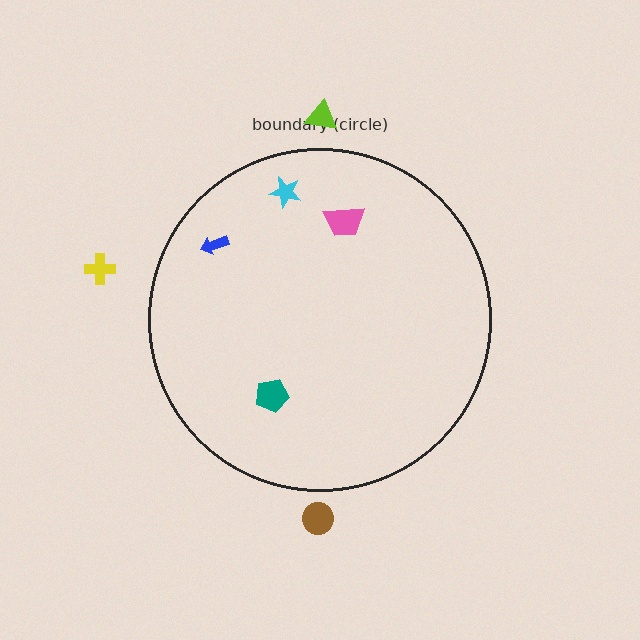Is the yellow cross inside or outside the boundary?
Outside.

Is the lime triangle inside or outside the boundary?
Outside.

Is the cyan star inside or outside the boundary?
Inside.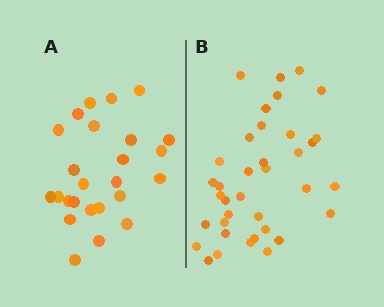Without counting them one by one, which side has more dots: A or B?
Region B (the right region) has more dots.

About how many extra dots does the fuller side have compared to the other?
Region B has roughly 12 or so more dots than region A.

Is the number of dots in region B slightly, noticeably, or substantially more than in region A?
Region B has substantially more. The ratio is roughly 1.5 to 1.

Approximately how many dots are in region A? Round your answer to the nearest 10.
About 20 dots. (The exact count is 25, which rounds to 20.)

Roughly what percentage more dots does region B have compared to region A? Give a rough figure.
About 50% more.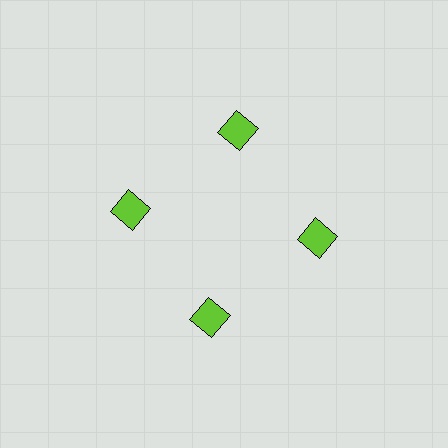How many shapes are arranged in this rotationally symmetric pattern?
There are 4 shapes, arranged in 4 groups of 1.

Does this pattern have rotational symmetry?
Yes, this pattern has 4-fold rotational symmetry. It looks the same after rotating 90 degrees around the center.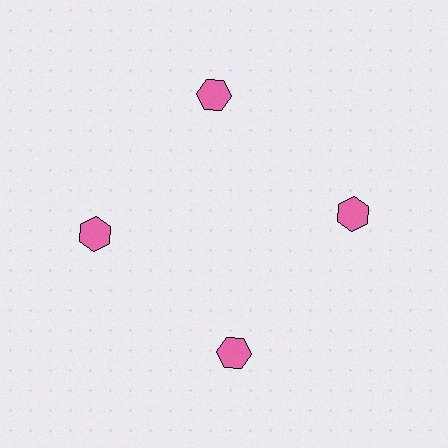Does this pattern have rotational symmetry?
Yes, this pattern has 4-fold rotational symmetry. It looks the same after rotating 90 degrees around the center.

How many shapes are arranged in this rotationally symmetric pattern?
There are 4 shapes, arranged in 4 groups of 1.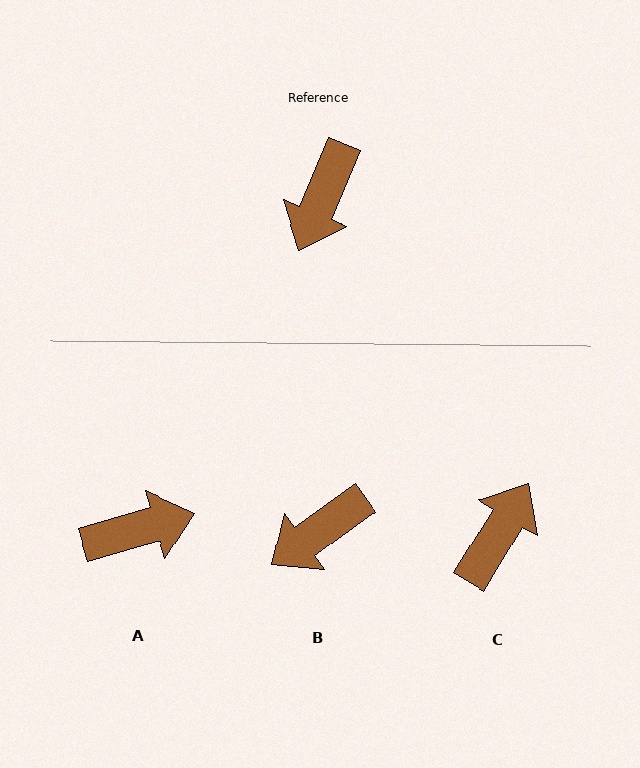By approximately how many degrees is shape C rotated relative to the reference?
Approximately 172 degrees counter-clockwise.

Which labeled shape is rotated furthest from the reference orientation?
C, about 172 degrees away.